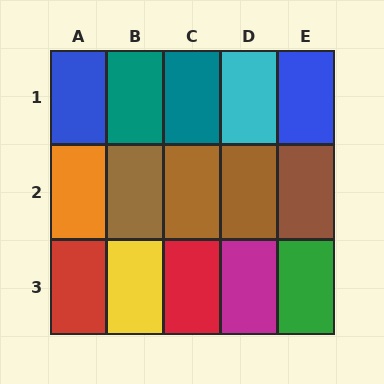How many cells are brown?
4 cells are brown.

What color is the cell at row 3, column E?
Green.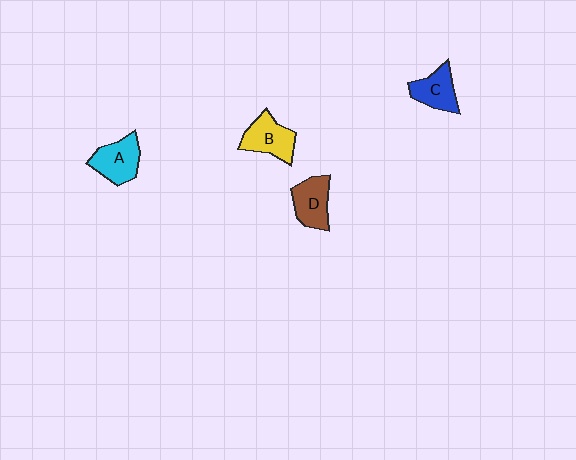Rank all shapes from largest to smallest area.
From largest to smallest: A (cyan), B (yellow), D (brown), C (blue).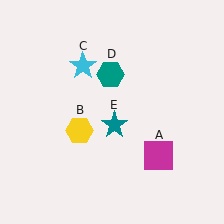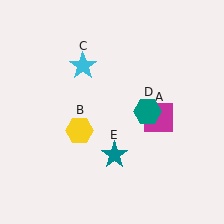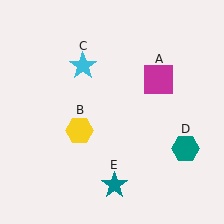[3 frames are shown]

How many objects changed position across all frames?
3 objects changed position: magenta square (object A), teal hexagon (object D), teal star (object E).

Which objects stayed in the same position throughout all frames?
Yellow hexagon (object B) and cyan star (object C) remained stationary.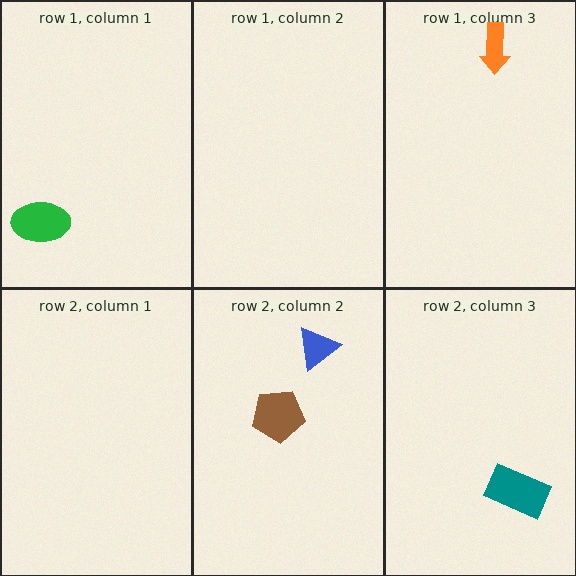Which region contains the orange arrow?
The row 1, column 3 region.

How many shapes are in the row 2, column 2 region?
2.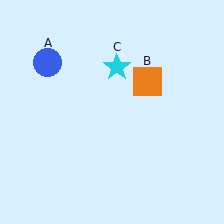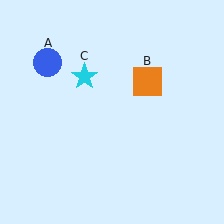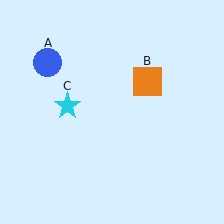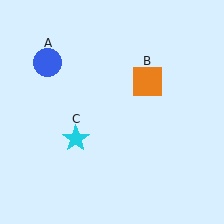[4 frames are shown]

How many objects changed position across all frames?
1 object changed position: cyan star (object C).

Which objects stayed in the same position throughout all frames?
Blue circle (object A) and orange square (object B) remained stationary.